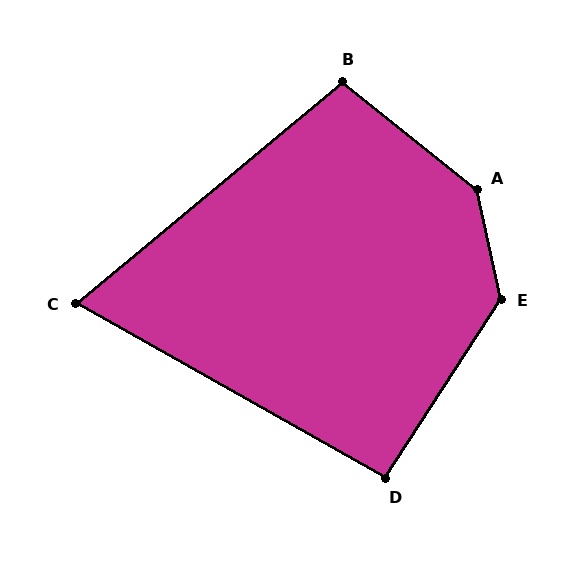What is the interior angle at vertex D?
Approximately 94 degrees (approximately right).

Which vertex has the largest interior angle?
A, at approximately 141 degrees.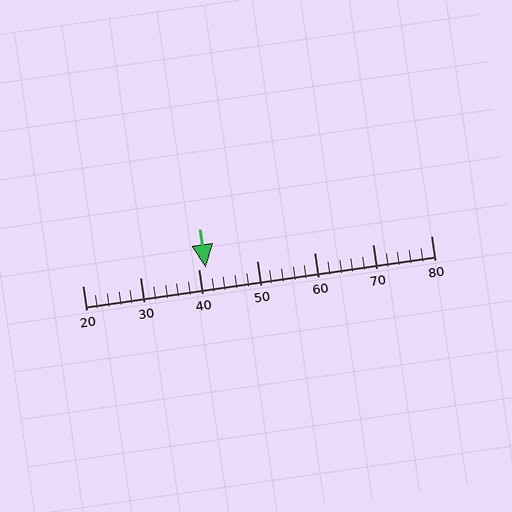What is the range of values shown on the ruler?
The ruler shows values from 20 to 80.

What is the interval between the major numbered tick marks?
The major tick marks are spaced 10 units apart.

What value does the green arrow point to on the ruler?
The green arrow points to approximately 41.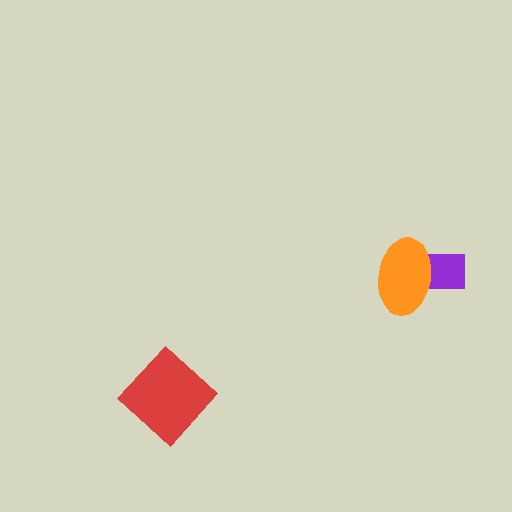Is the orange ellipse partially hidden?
No, no other shape covers it.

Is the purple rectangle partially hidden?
Yes, it is partially covered by another shape.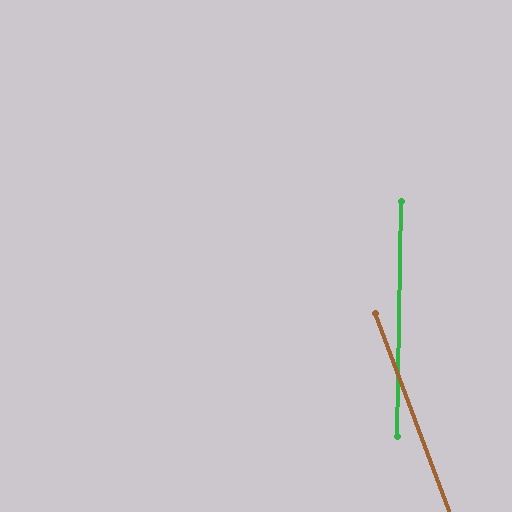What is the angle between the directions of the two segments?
Approximately 21 degrees.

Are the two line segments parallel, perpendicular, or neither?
Neither parallel nor perpendicular — they differ by about 21°.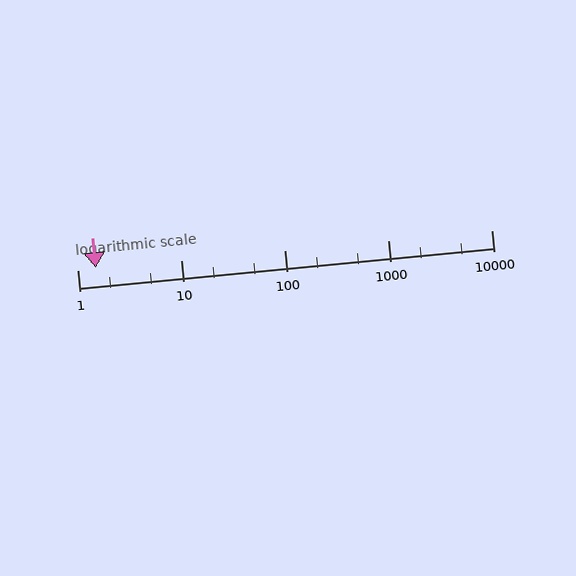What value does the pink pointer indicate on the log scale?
The pointer indicates approximately 1.5.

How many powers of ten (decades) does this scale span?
The scale spans 4 decades, from 1 to 10000.